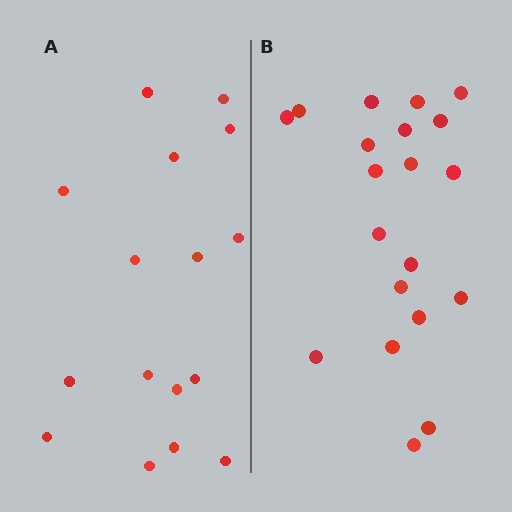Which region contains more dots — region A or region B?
Region B (the right region) has more dots.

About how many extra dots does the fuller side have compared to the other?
Region B has about 4 more dots than region A.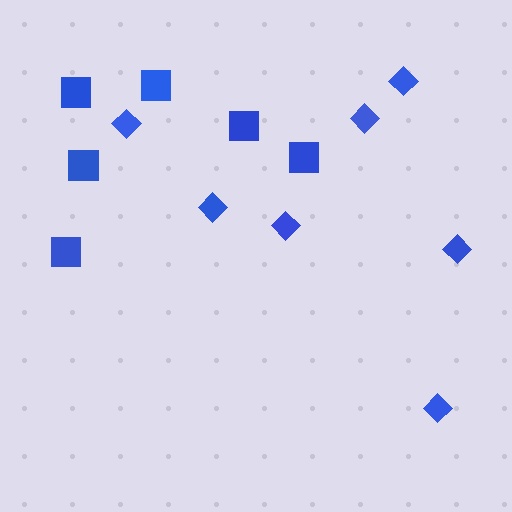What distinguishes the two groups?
There are 2 groups: one group of diamonds (7) and one group of squares (6).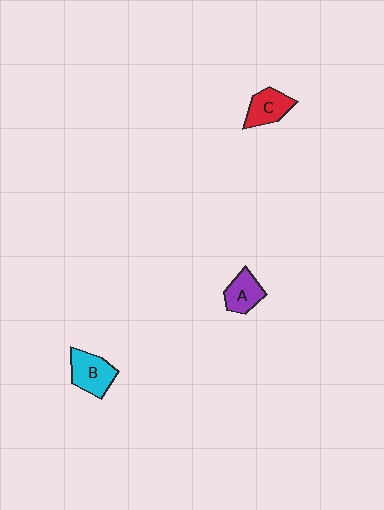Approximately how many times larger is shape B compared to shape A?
Approximately 1.3 times.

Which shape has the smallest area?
Shape A (purple).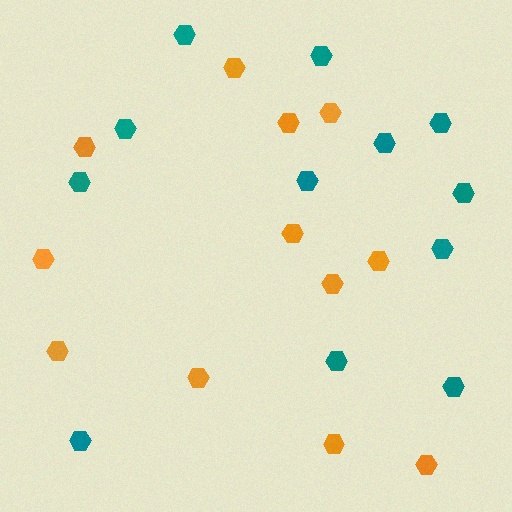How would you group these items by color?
There are 2 groups: one group of orange hexagons (12) and one group of teal hexagons (12).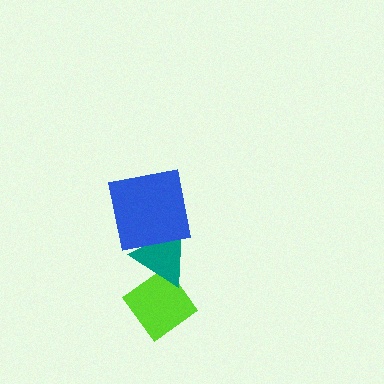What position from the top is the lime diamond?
The lime diamond is 3rd from the top.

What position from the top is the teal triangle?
The teal triangle is 2nd from the top.